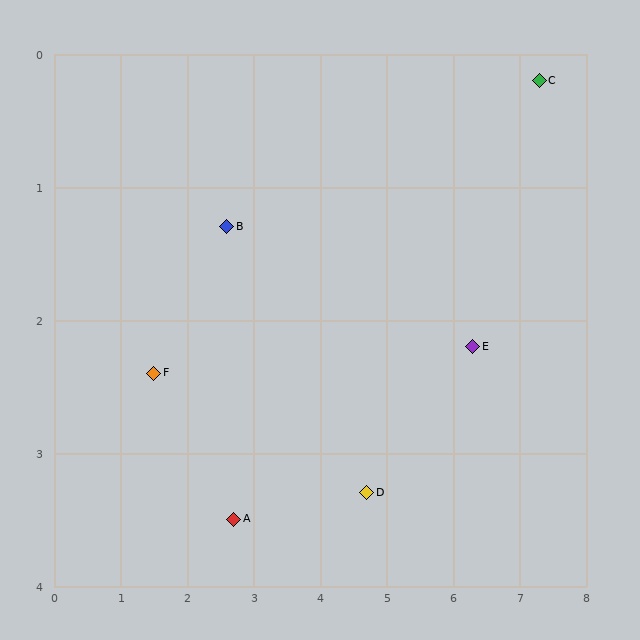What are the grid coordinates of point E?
Point E is at approximately (6.3, 2.2).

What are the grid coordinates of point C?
Point C is at approximately (7.3, 0.2).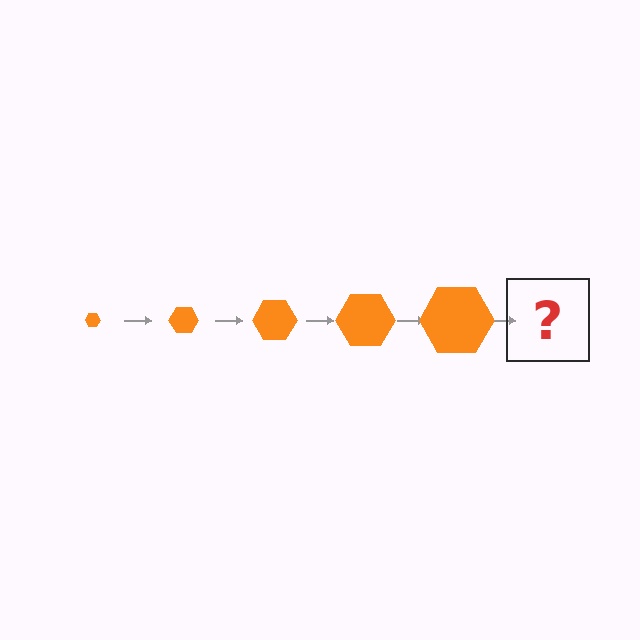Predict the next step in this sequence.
The next step is an orange hexagon, larger than the previous one.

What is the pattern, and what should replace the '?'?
The pattern is that the hexagon gets progressively larger each step. The '?' should be an orange hexagon, larger than the previous one.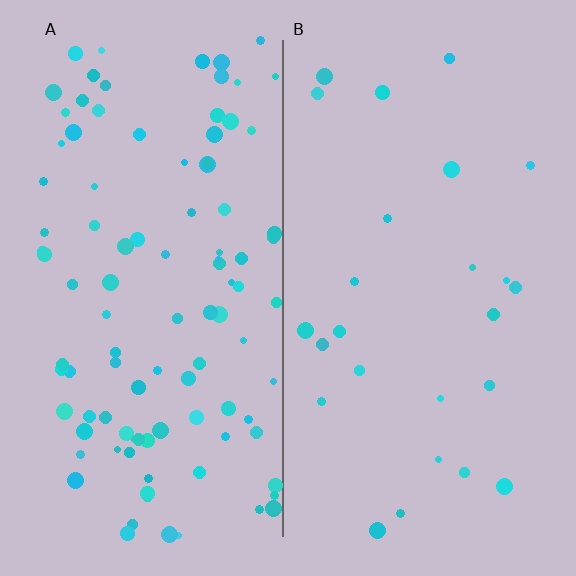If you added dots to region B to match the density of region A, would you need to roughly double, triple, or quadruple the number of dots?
Approximately quadruple.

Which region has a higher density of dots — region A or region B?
A (the left).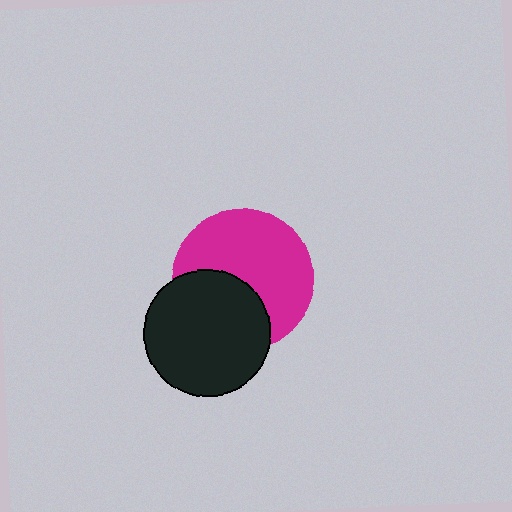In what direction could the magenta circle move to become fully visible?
The magenta circle could move toward the upper-right. That would shift it out from behind the black circle entirely.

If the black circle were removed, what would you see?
You would see the complete magenta circle.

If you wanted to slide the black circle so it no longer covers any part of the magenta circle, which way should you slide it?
Slide it toward the lower-left — that is the most direct way to separate the two shapes.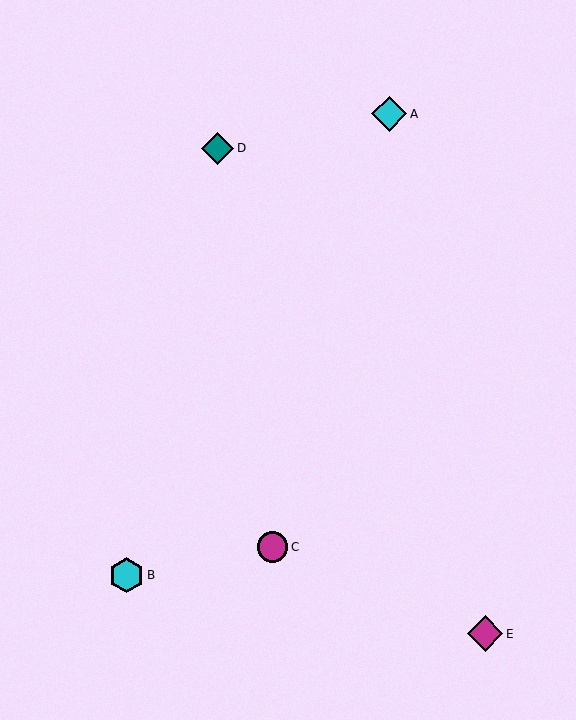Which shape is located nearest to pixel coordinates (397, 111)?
The cyan diamond (labeled A) at (389, 114) is nearest to that location.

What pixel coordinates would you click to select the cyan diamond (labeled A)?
Click at (389, 114) to select the cyan diamond A.